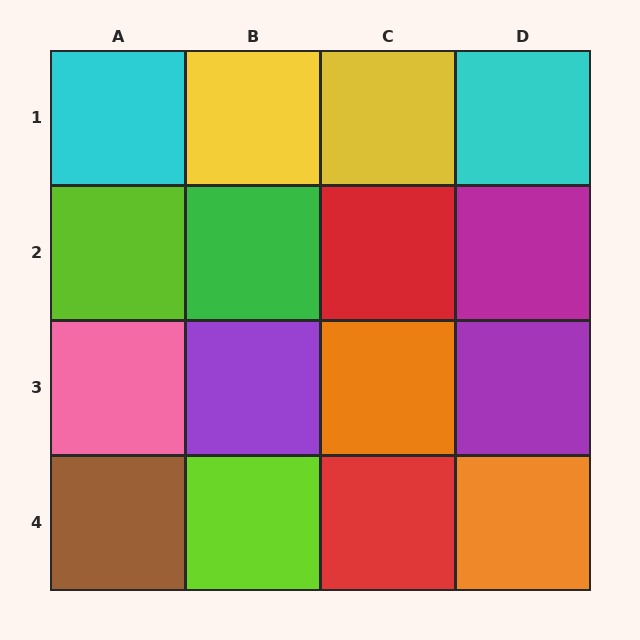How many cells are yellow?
2 cells are yellow.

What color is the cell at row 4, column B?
Lime.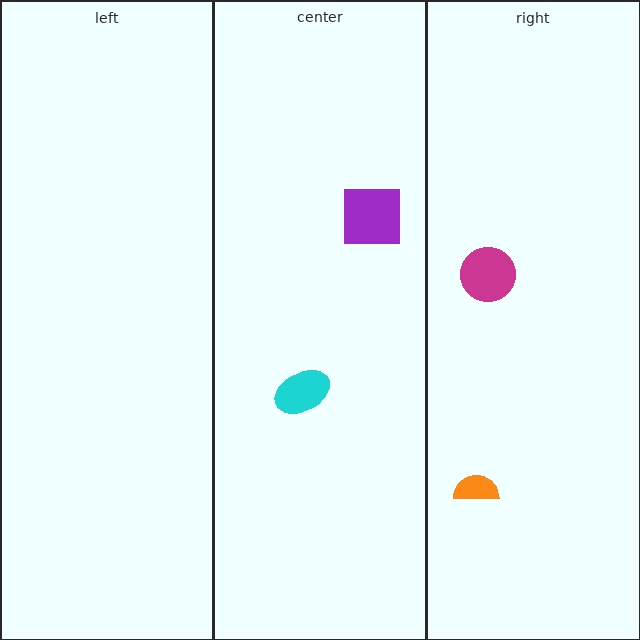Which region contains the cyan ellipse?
The center region.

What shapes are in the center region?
The cyan ellipse, the purple square.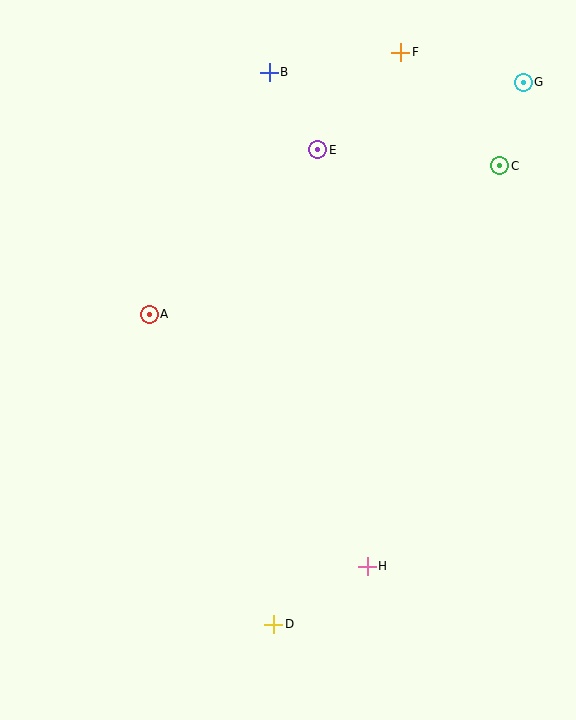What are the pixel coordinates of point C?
Point C is at (500, 166).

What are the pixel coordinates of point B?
Point B is at (269, 72).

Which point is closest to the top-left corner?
Point B is closest to the top-left corner.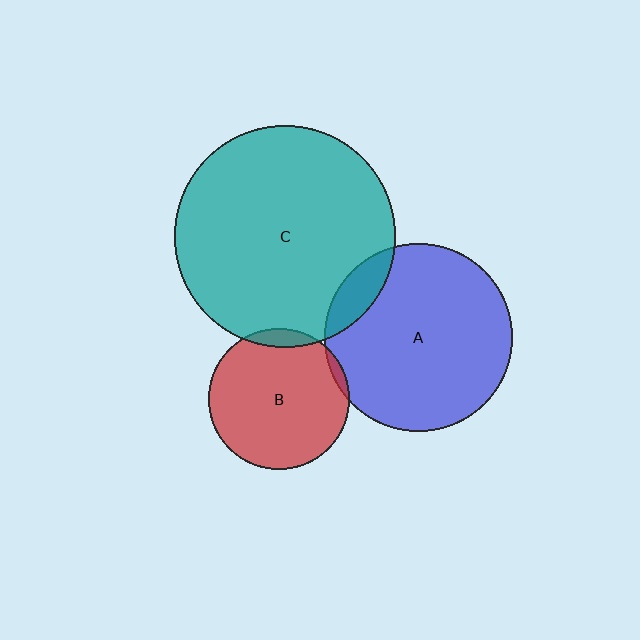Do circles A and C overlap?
Yes.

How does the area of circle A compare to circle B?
Approximately 1.8 times.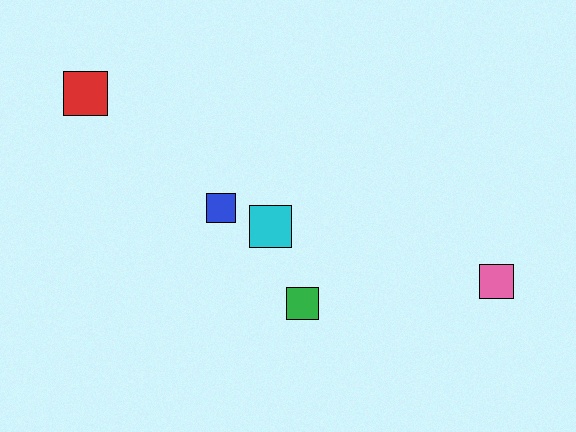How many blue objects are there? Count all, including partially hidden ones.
There is 1 blue object.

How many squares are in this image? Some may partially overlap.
There are 5 squares.